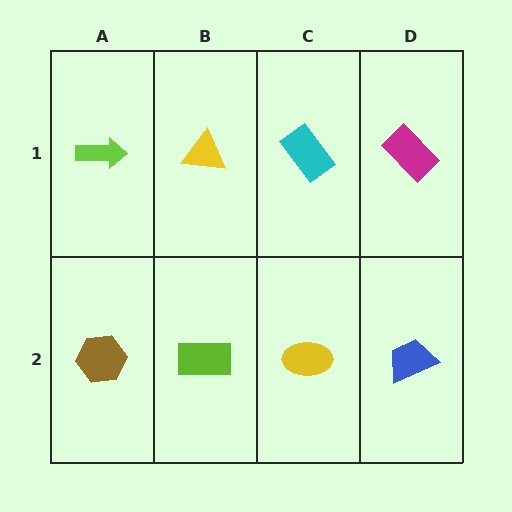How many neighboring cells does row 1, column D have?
2.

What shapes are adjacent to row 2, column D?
A magenta rectangle (row 1, column D), a yellow ellipse (row 2, column C).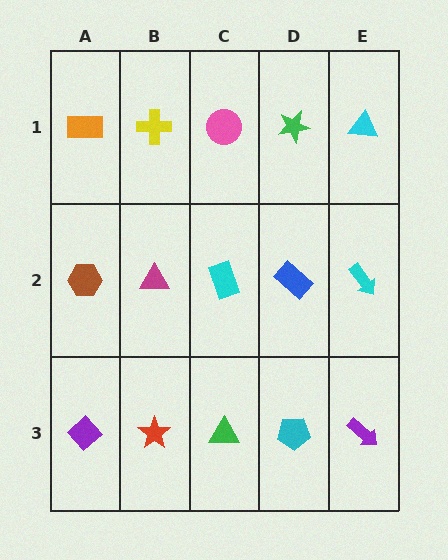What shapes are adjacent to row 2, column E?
A cyan triangle (row 1, column E), a purple arrow (row 3, column E), a blue rectangle (row 2, column D).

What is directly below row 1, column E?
A cyan arrow.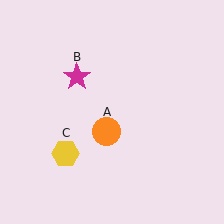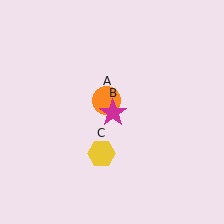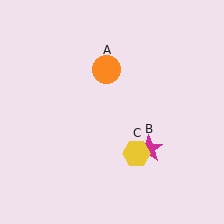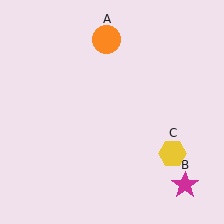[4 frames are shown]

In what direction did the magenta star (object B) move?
The magenta star (object B) moved down and to the right.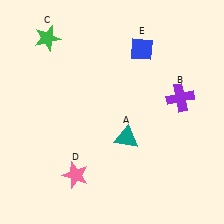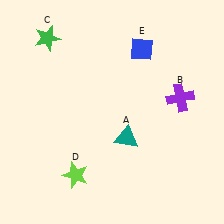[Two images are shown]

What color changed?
The star (D) changed from pink in Image 1 to lime in Image 2.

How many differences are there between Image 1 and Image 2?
There is 1 difference between the two images.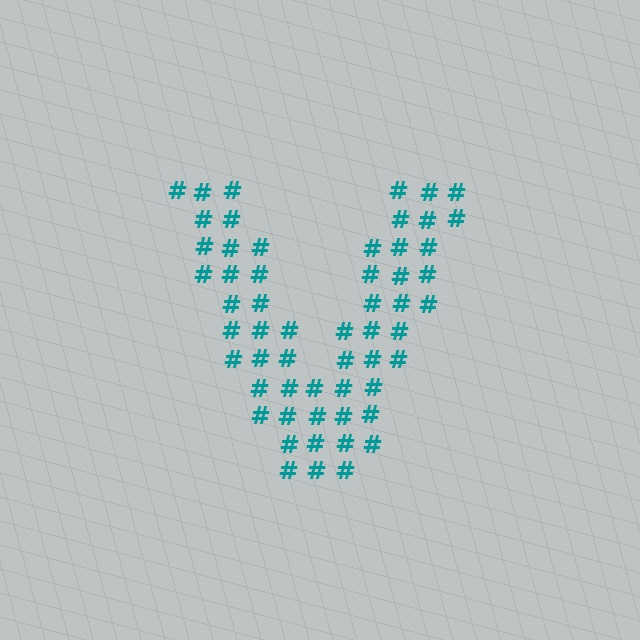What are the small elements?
The small elements are hash symbols.